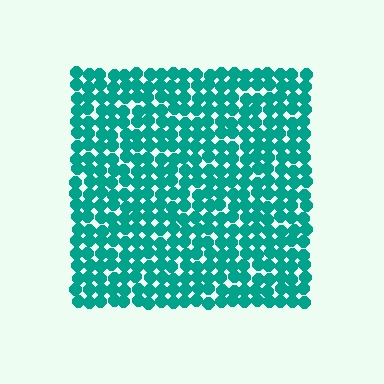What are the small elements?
The small elements are circles.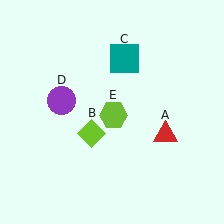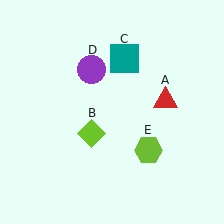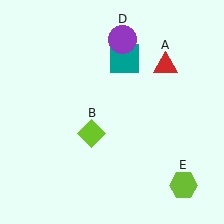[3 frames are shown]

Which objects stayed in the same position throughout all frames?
Lime diamond (object B) and teal square (object C) remained stationary.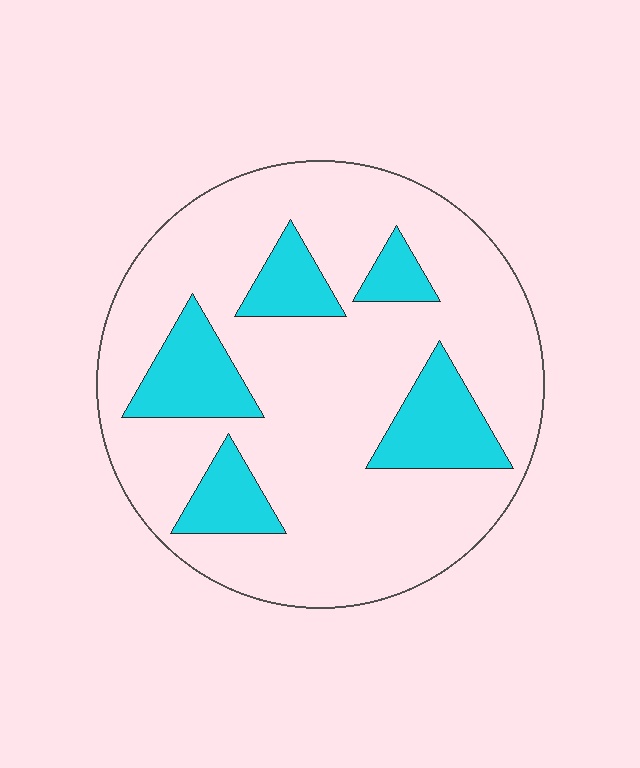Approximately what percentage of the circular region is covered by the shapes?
Approximately 20%.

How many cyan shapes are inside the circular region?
5.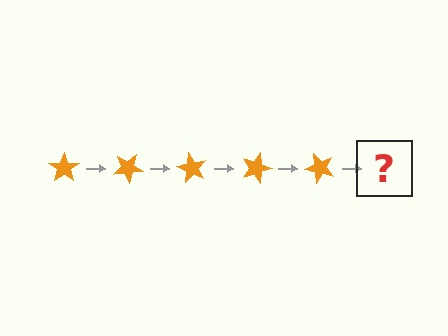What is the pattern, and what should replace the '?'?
The pattern is that the star rotates 30 degrees each step. The '?' should be an orange star rotated 150 degrees.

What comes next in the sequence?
The next element should be an orange star rotated 150 degrees.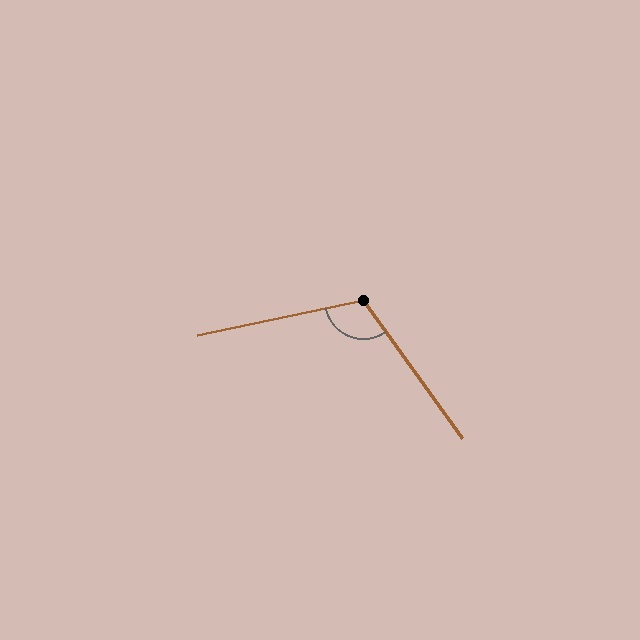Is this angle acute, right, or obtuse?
It is obtuse.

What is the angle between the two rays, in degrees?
Approximately 114 degrees.